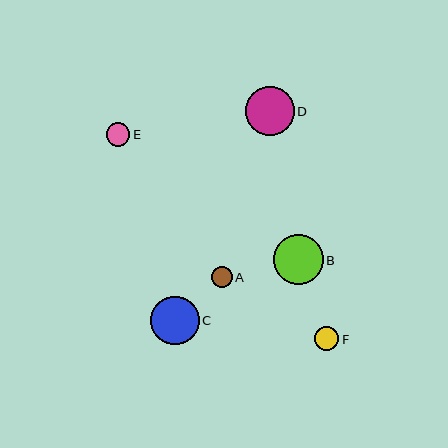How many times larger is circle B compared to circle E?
Circle B is approximately 2.1 times the size of circle E.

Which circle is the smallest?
Circle A is the smallest with a size of approximately 21 pixels.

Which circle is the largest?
Circle B is the largest with a size of approximately 50 pixels.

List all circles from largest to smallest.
From largest to smallest: B, D, C, F, E, A.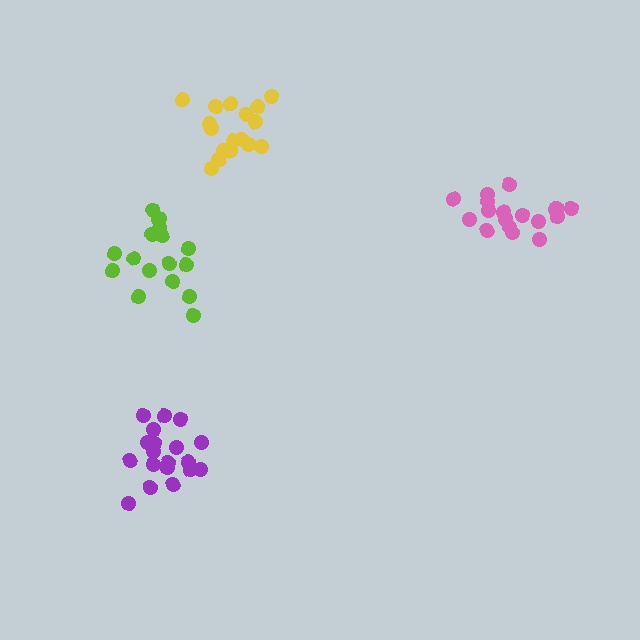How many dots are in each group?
Group 1: 19 dots, Group 2: 17 dots, Group 3: 17 dots, Group 4: 18 dots (71 total).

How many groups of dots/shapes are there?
There are 4 groups.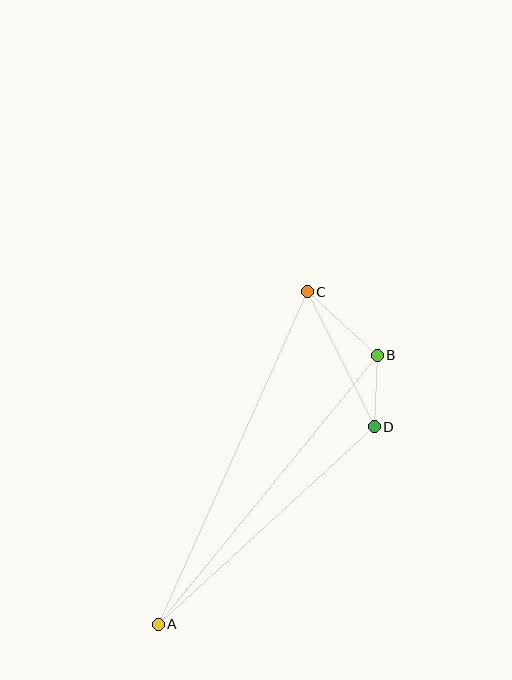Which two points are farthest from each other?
Points A and C are farthest from each other.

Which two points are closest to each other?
Points B and D are closest to each other.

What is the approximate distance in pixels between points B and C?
The distance between B and C is approximately 95 pixels.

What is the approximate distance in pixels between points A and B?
The distance between A and B is approximately 347 pixels.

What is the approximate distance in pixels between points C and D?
The distance between C and D is approximately 151 pixels.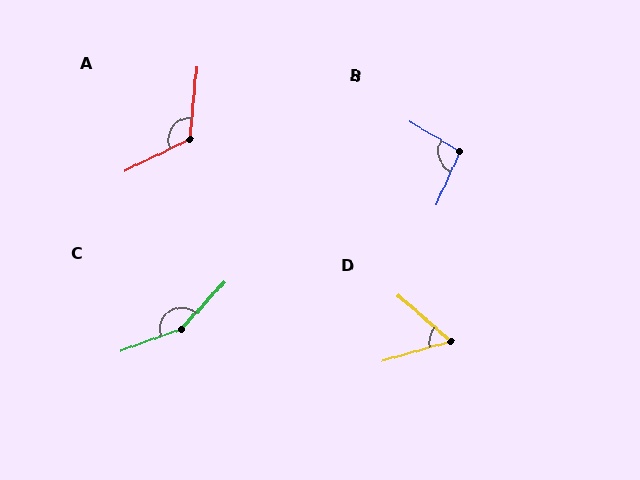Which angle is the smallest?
D, at approximately 57 degrees.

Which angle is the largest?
C, at approximately 153 degrees.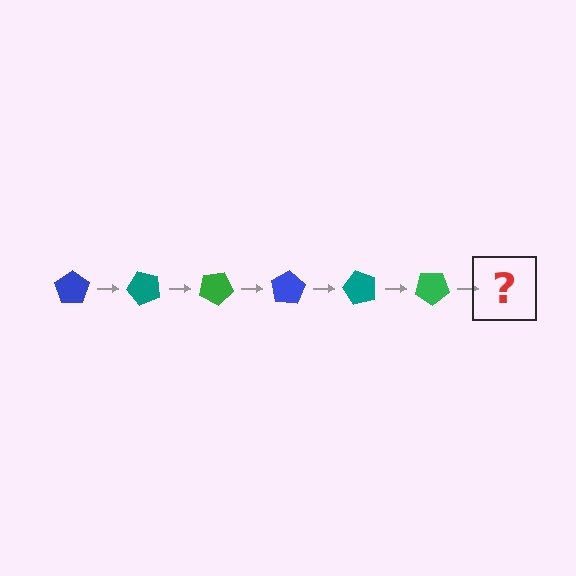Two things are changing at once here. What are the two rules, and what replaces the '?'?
The two rules are that it rotates 50 degrees each step and the color cycles through blue, teal, and green. The '?' should be a blue pentagon, rotated 300 degrees from the start.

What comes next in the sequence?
The next element should be a blue pentagon, rotated 300 degrees from the start.